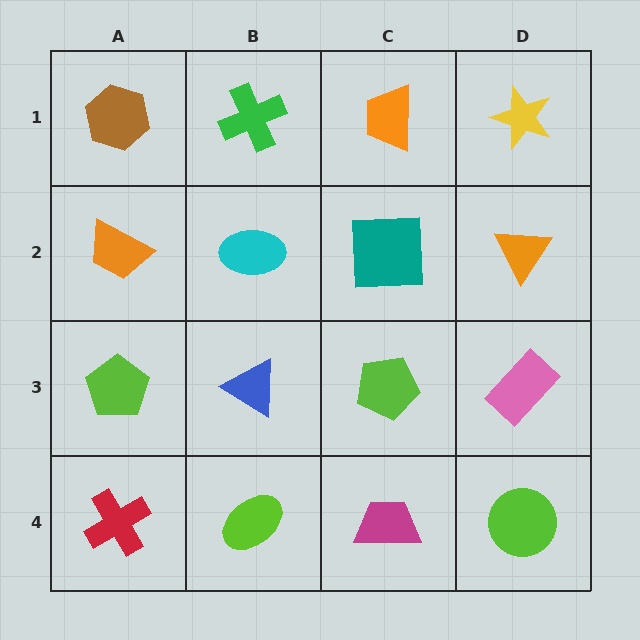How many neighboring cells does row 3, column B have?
4.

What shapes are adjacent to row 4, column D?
A pink rectangle (row 3, column D), a magenta trapezoid (row 4, column C).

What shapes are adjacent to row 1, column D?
An orange triangle (row 2, column D), an orange trapezoid (row 1, column C).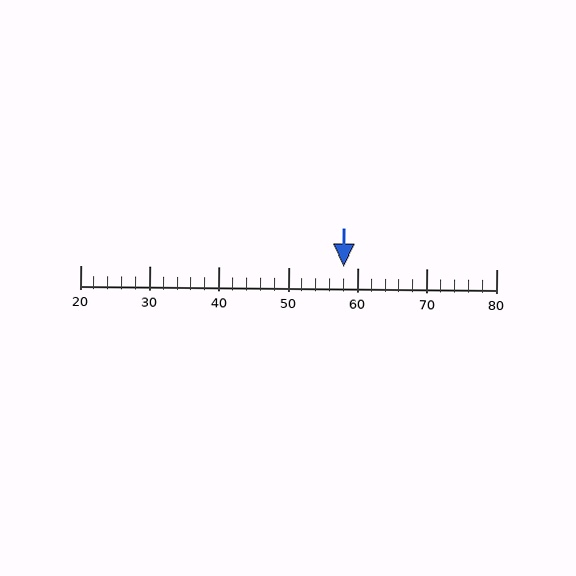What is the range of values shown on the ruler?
The ruler shows values from 20 to 80.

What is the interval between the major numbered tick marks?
The major tick marks are spaced 10 units apart.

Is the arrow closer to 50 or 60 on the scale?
The arrow is closer to 60.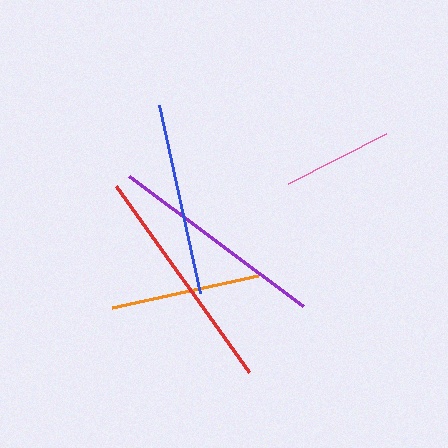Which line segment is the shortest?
The pink line is the shortest at approximately 110 pixels.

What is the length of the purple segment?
The purple segment is approximately 217 pixels long.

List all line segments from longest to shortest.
From longest to shortest: red, purple, blue, orange, pink.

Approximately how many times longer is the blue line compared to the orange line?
The blue line is approximately 1.3 times the length of the orange line.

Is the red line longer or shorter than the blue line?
The red line is longer than the blue line.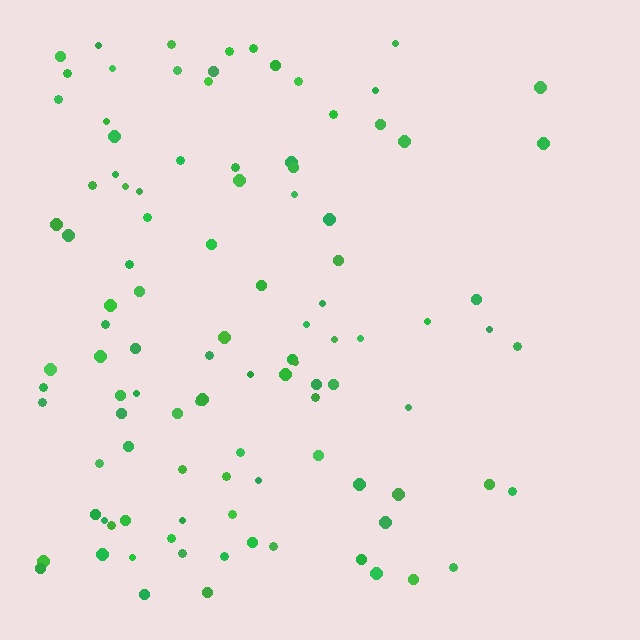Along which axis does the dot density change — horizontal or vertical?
Horizontal.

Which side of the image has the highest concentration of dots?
The left.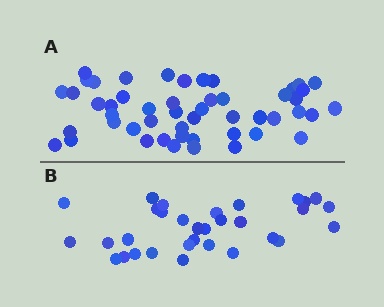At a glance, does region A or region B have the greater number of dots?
Region A (the top region) has more dots.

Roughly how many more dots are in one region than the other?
Region A has approximately 20 more dots than region B.